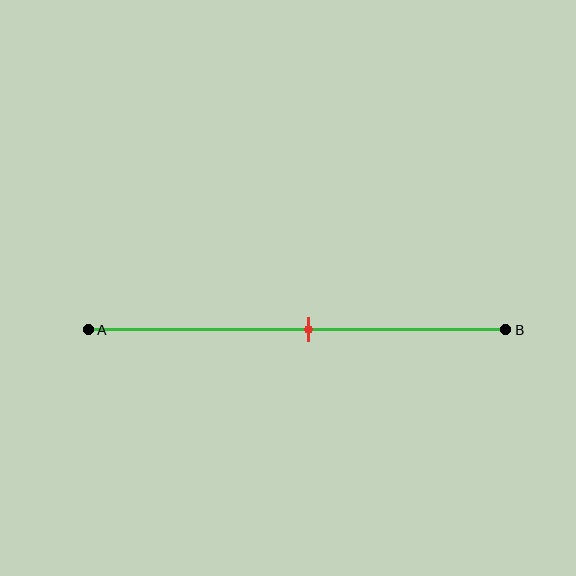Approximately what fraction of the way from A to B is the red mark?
The red mark is approximately 55% of the way from A to B.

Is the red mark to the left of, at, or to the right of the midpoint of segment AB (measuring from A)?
The red mark is approximately at the midpoint of segment AB.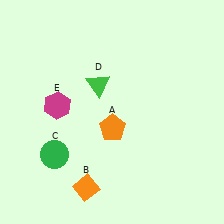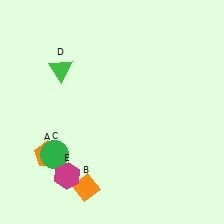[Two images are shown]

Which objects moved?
The objects that moved are: the orange pentagon (A), the green triangle (D), the magenta hexagon (E).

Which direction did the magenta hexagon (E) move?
The magenta hexagon (E) moved down.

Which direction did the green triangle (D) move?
The green triangle (D) moved left.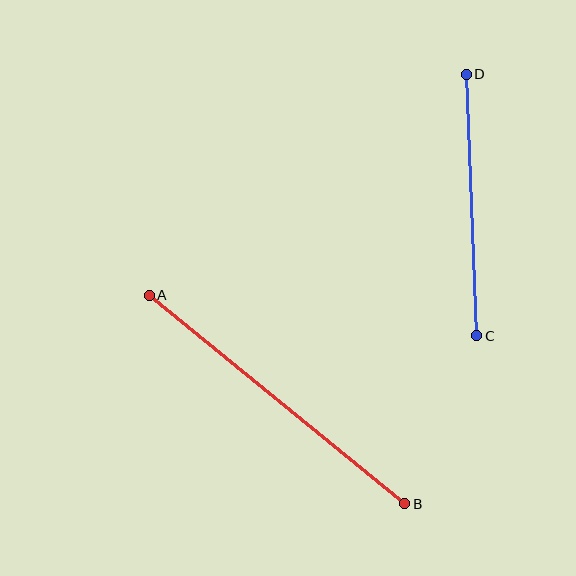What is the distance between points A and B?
The distance is approximately 330 pixels.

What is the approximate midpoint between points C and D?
The midpoint is at approximately (471, 205) pixels.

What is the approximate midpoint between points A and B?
The midpoint is at approximately (277, 400) pixels.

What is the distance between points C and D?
The distance is approximately 262 pixels.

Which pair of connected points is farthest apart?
Points A and B are farthest apart.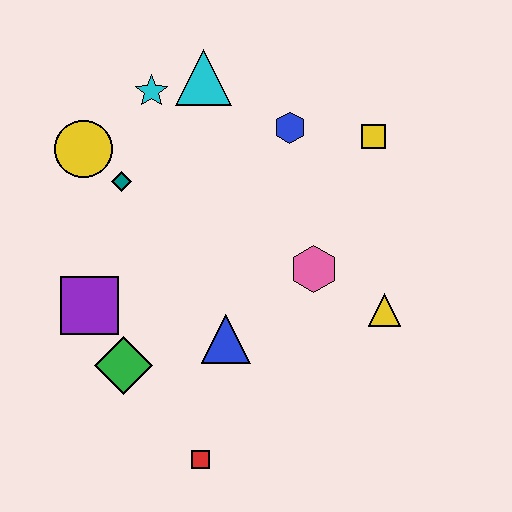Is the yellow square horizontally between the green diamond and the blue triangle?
No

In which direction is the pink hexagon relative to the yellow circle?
The pink hexagon is to the right of the yellow circle.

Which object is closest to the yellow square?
The blue hexagon is closest to the yellow square.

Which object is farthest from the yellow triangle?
The yellow circle is farthest from the yellow triangle.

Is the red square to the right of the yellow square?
No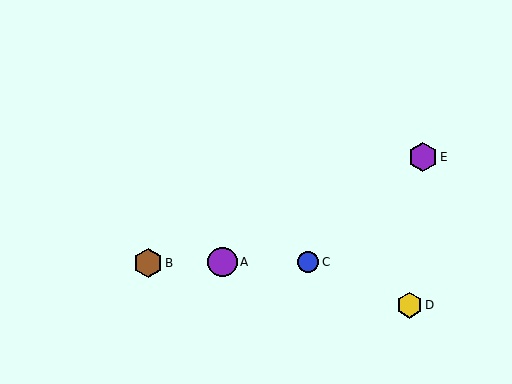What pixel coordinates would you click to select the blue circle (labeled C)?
Click at (308, 262) to select the blue circle C.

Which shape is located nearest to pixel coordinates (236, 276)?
The purple circle (labeled A) at (222, 262) is nearest to that location.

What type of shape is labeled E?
Shape E is a purple hexagon.